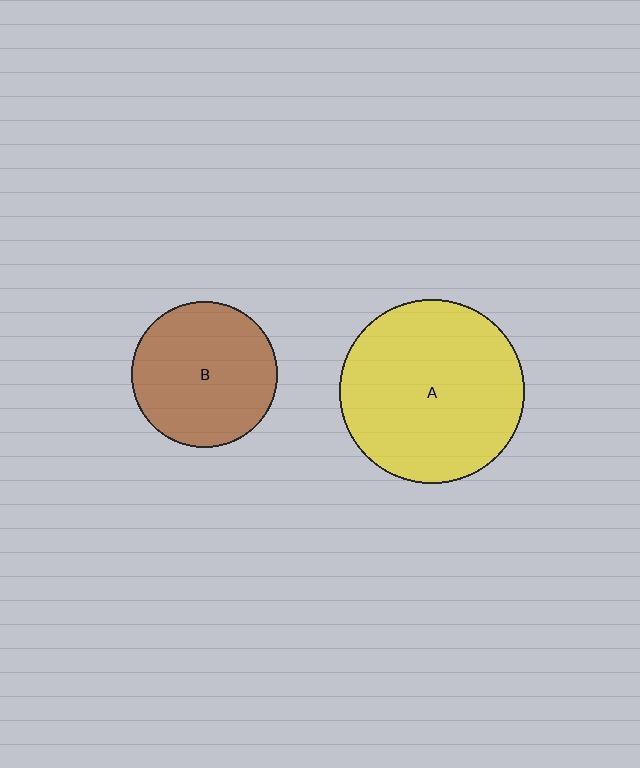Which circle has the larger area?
Circle A (yellow).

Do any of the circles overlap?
No, none of the circles overlap.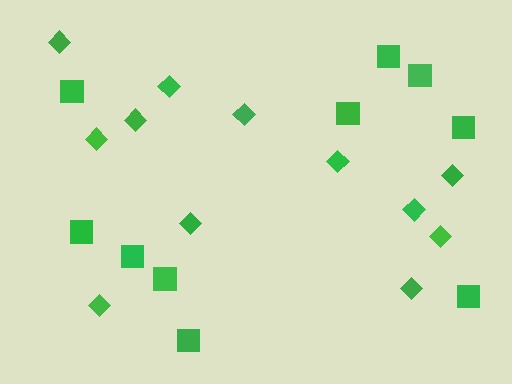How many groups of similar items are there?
There are 2 groups: one group of squares (10) and one group of diamonds (12).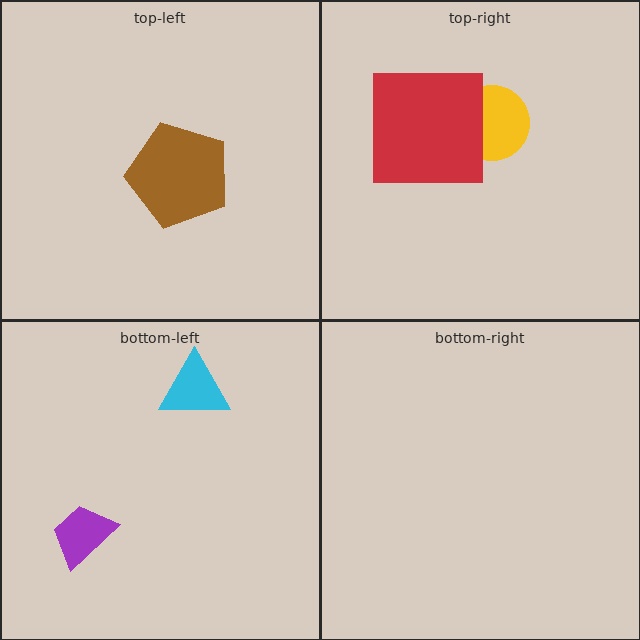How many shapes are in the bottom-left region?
2.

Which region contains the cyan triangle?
The bottom-left region.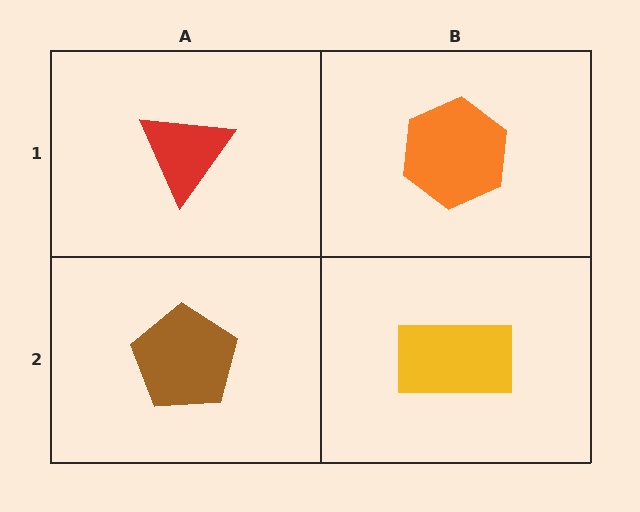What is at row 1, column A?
A red triangle.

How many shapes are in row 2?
2 shapes.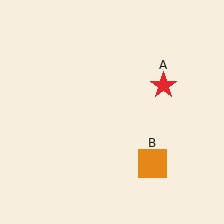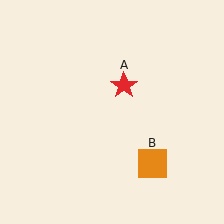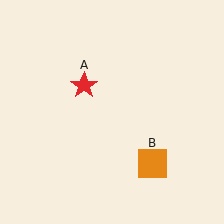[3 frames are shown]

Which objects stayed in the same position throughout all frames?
Orange square (object B) remained stationary.